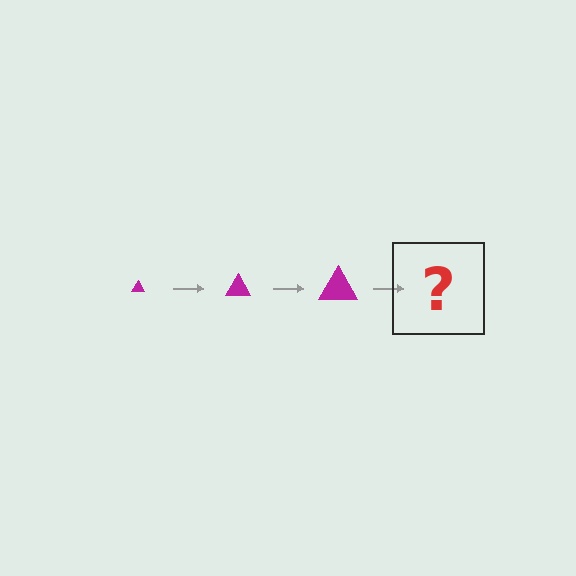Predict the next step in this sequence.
The next step is a magenta triangle, larger than the previous one.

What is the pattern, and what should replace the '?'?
The pattern is that the triangle gets progressively larger each step. The '?' should be a magenta triangle, larger than the previous one.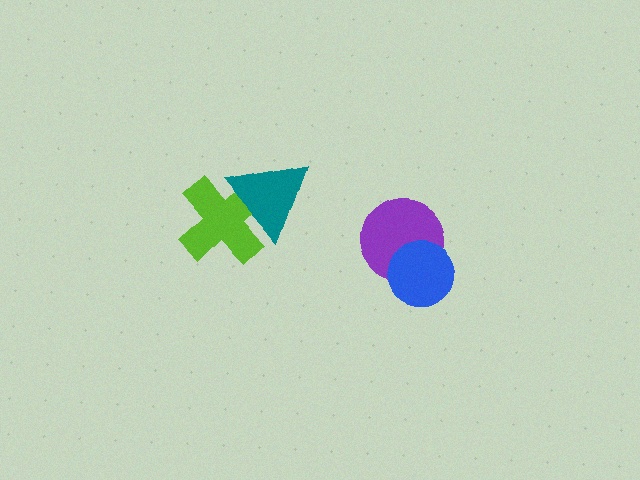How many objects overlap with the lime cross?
1 object overlaps with the lime cross.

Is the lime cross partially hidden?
Yes, it is partially covered by another shape.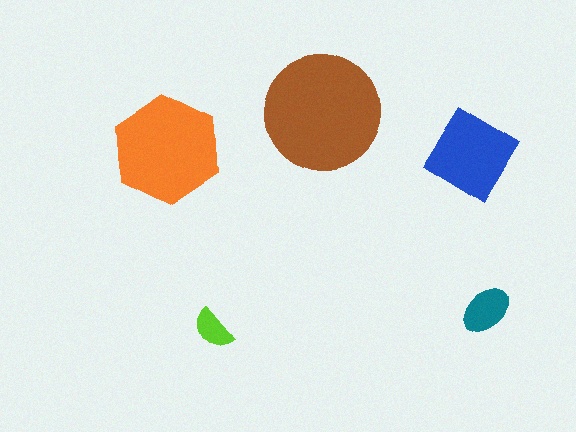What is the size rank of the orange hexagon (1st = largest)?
2nd.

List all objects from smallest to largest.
The lime semicircle, the teal ellipse, the blue diamond, the orange hexagon, the brown circle.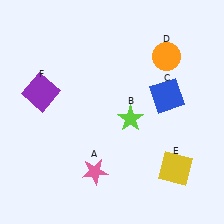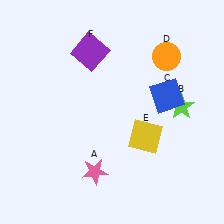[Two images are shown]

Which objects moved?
The objects that moved are: the lime star (B), the yellow square (E), the purple square (F).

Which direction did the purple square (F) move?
The purple square (F) moved right.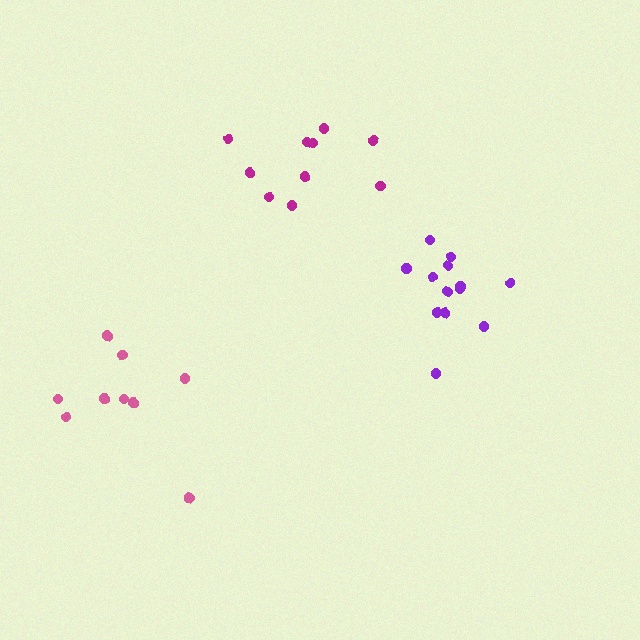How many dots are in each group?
Group 1: 13 dots, Group 2: 10 dots, Group 3: 9 dots (32 total).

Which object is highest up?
The magenta cluster is topmost.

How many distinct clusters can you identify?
There are 3 distinct clusters.